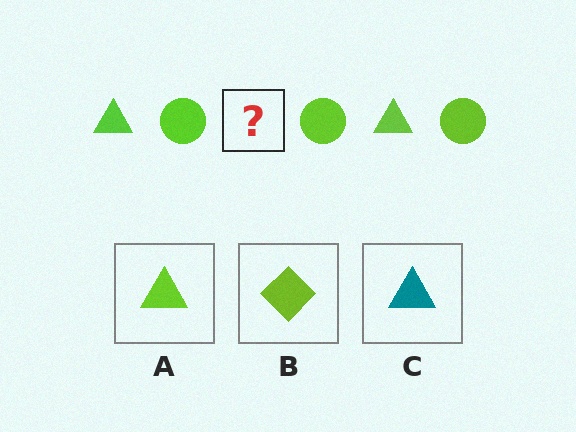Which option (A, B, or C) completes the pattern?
A.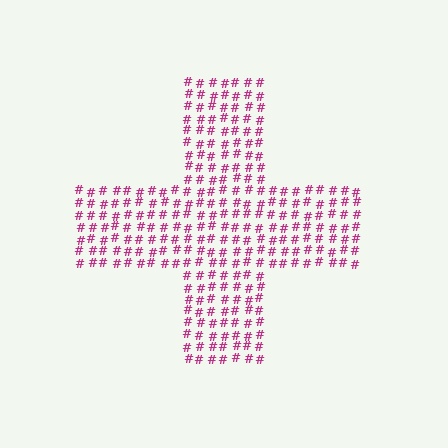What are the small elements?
The small elements are hash symbols.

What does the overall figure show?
The overall figure shows a cross.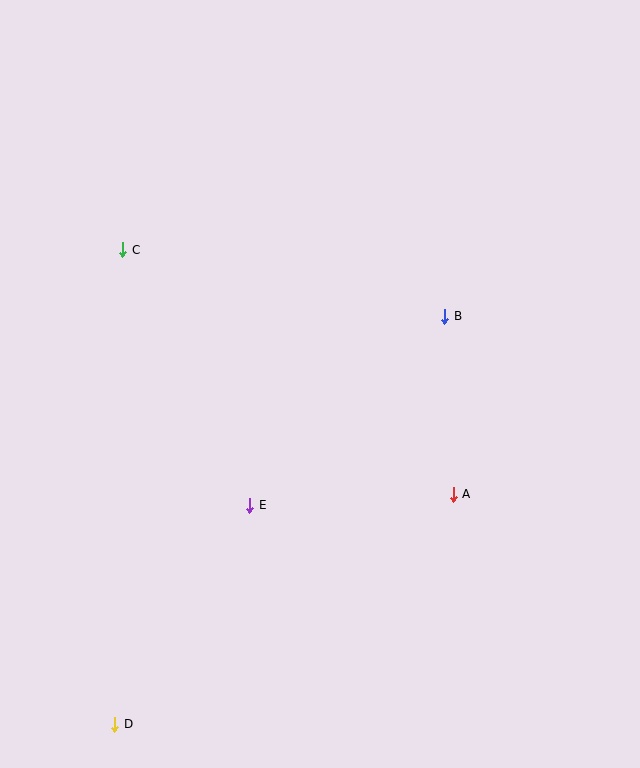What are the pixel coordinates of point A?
Point A is at (453, 494).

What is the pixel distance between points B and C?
The distance between B and C is 329 pixels.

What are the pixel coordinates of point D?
Point D is at (115, 724).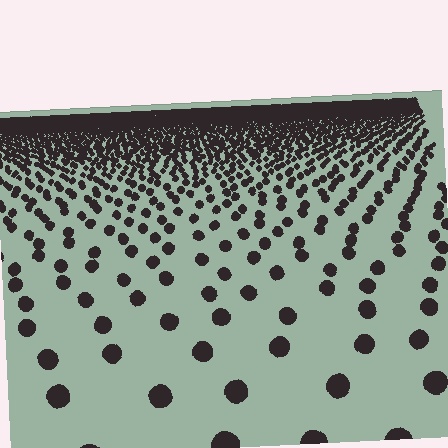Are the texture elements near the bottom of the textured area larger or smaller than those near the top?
Larger. Near the bottom, elements are closer to the viewer and appear at a bigger on-screen size.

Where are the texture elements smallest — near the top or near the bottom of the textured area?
Near the top.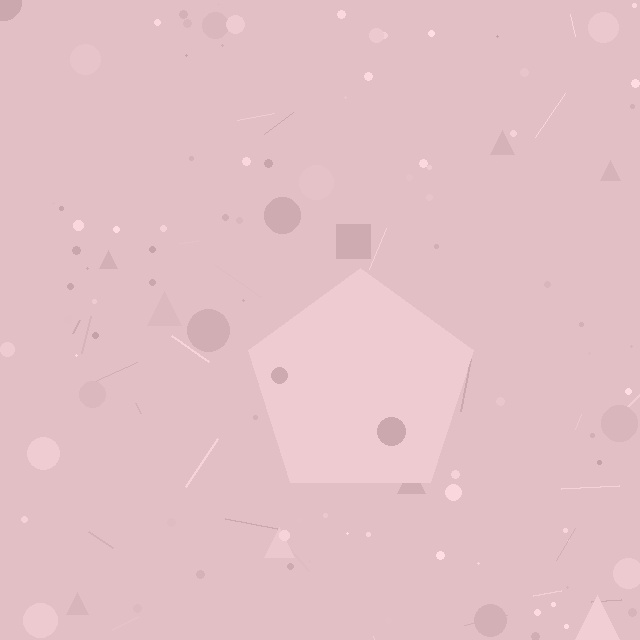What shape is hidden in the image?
A pentagon is hidden in the image.